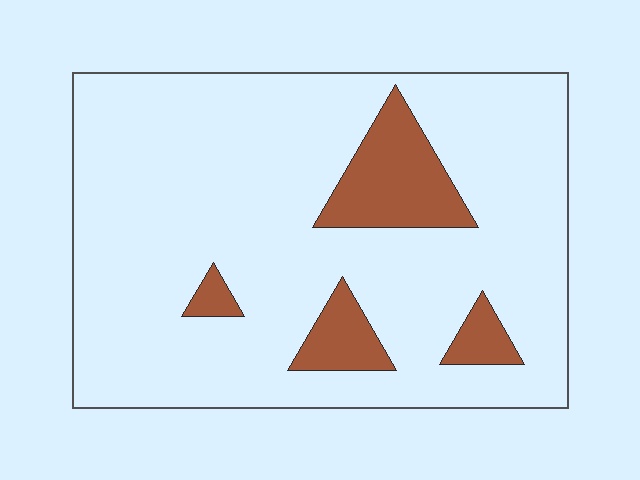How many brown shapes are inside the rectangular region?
4.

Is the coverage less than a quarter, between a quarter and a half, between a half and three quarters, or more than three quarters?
Less than a quarter.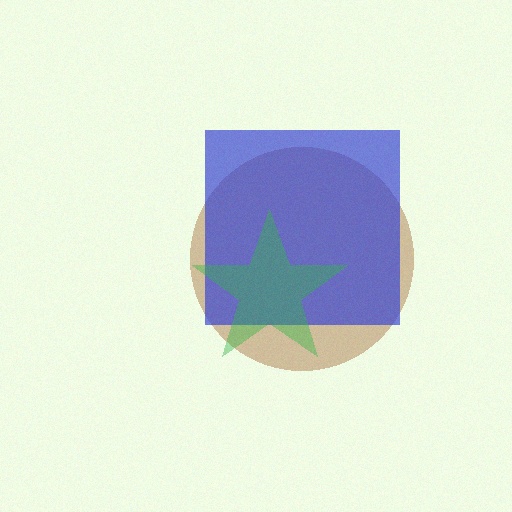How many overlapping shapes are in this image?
There are 3 overlapping shapes in the image.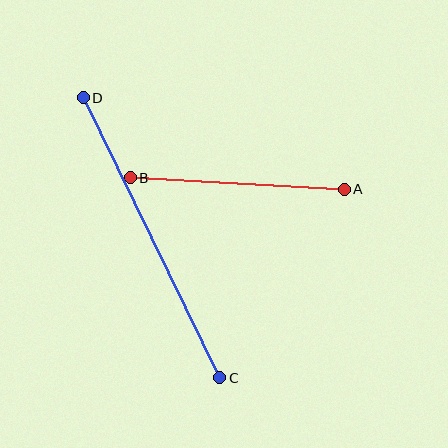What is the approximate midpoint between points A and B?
The midpoint is at approximately (237, 184) pixels.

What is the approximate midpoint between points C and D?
The midpoint is at approximately (151, 238) pixels.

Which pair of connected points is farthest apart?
Points C and D are farthest apart.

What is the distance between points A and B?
The distance is approximately 214 pixels.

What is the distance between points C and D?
The distance is approximately 312 pixels.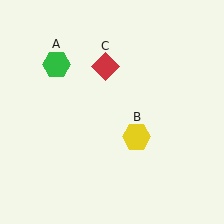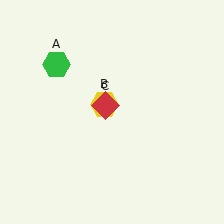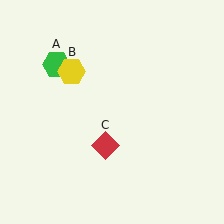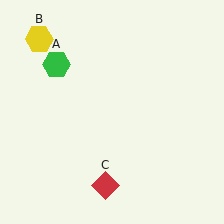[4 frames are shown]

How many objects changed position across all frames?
2 objects changed position: yellow hexagon (object B), red diamond (object C).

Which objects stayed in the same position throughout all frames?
Green hexagon (object A) remained stationary.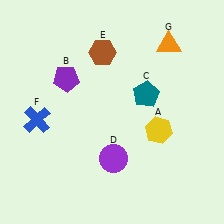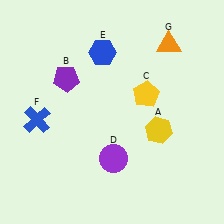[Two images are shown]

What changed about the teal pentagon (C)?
In Image 1, C is teal. In Image 2, it changed to yellow.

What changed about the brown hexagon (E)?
In Image 1, E is brown. In Image 2, it changed to blue.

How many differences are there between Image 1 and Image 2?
There are 2 differences between the two images.